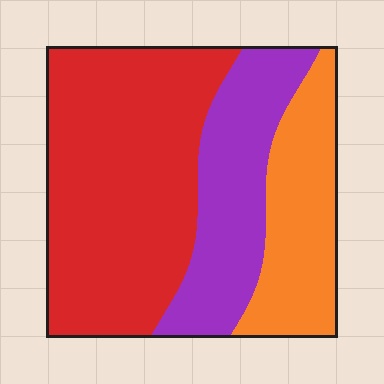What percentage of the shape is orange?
Orange takes up about one quarter (1/4) of the shape.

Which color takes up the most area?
Red, at roughly 50%.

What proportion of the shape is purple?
Purple takes up about one quarter (1/4) of the shape.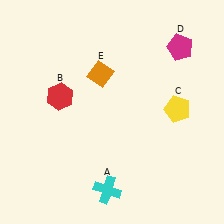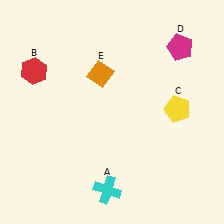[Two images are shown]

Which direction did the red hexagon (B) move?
The red hexagon (B) moved left.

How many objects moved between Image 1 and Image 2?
1 object moved between the two images.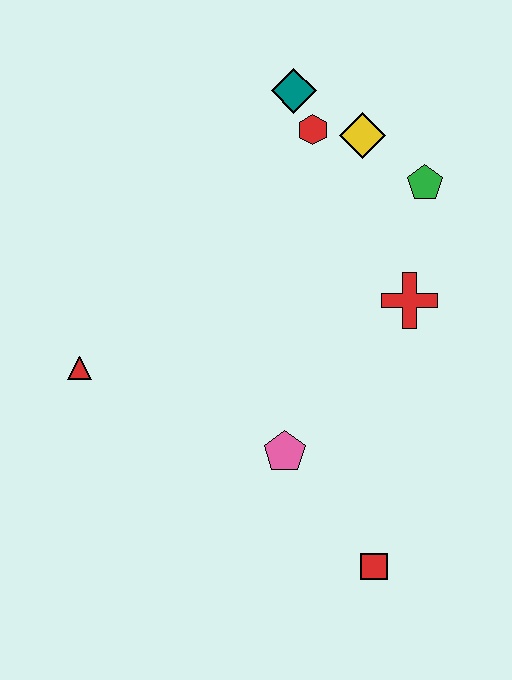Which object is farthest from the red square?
The teal diamond is farthest from the red square.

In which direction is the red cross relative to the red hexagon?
The red cross is below the red hexagon.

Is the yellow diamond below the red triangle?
No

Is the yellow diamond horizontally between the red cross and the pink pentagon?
Yes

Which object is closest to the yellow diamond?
The red hexagon is closest to the yellow diamond.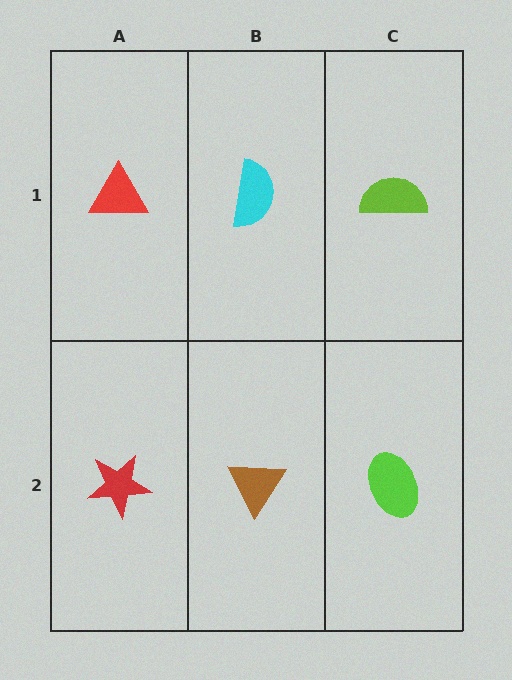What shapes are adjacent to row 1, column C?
A lime ellipse (row 2, column C), a cyan semicircle (row 1, column B).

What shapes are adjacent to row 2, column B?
A cyan semicircle (row 1, column B), a red star (row 2, column A), a lime ellipse (row 2, column C).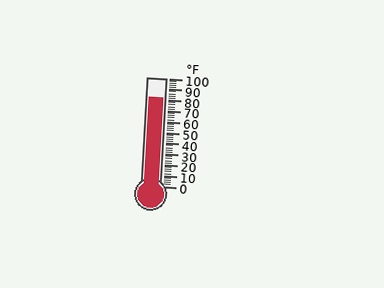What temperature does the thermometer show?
The thermometer shows approximately 82°F.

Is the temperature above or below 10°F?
The temperature is above 10°F.